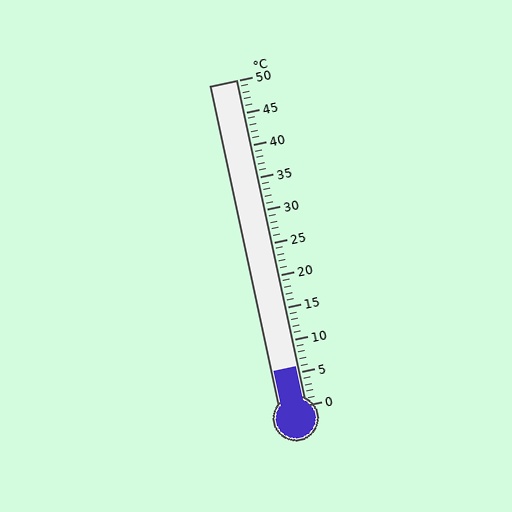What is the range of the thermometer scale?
The thermometer scale ranges from 0°C to 50°C.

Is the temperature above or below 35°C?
The temperature is below 35°C.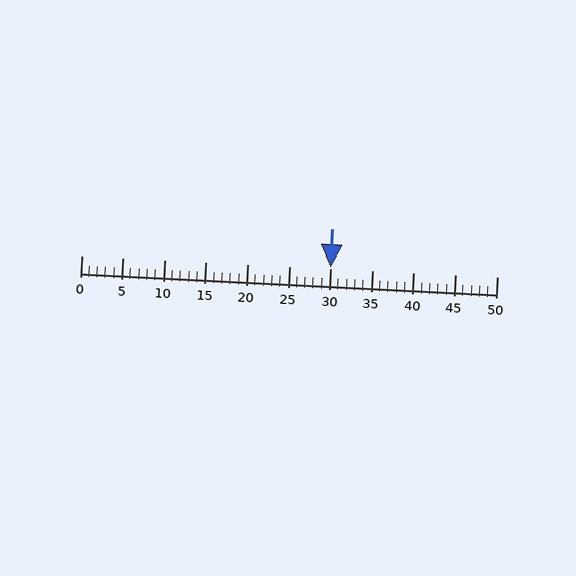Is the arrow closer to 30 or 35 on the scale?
The arrow is closer to 30.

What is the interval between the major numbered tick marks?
The major tick marks are spaced 5 units apart.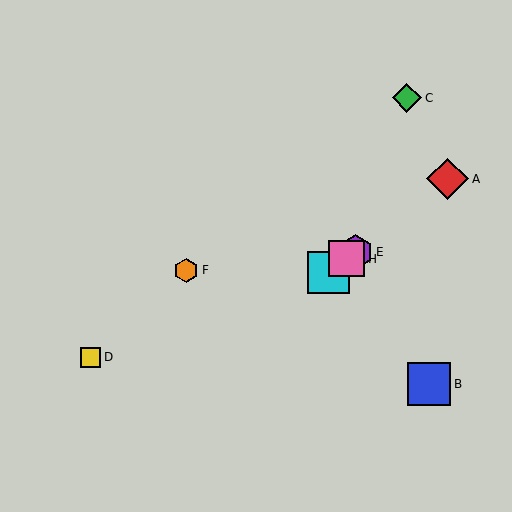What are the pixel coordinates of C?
Object C is at (407, 98).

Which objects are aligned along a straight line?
Objects A, E, G, H are aligned along a straight line.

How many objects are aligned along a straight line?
4 objects (A, E, G, H) are aligned along a straight line.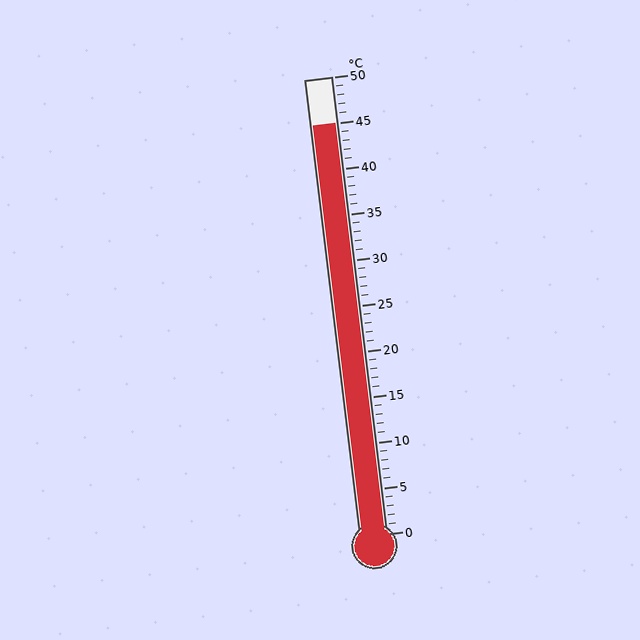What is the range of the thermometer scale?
The thermometer scale ranges from 0°C to 50°C.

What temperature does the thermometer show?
The thermometer shows approximately 45°C.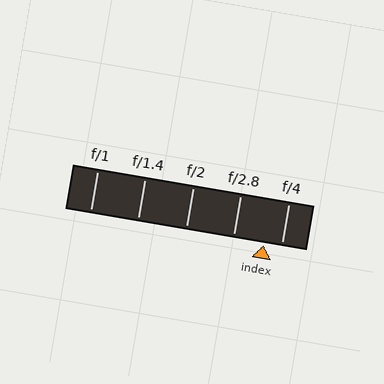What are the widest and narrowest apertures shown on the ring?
The widest aperture shown is f/1 and the narrowest is f/4.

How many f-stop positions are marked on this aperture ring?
There are 5 f-stop positions marked.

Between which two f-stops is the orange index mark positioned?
The index mark is between f/2.8 and f/4.